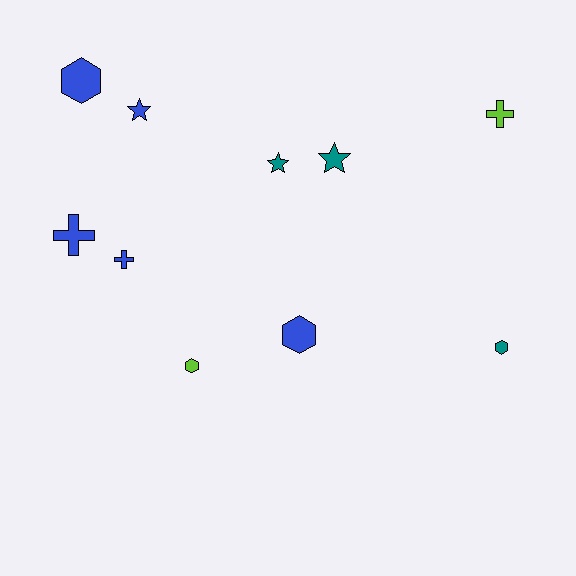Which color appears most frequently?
Blue, with 5 objects.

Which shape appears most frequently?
Hexagon, with 4 objects.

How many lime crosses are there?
There is 1 lime cross.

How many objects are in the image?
There are 10 objects.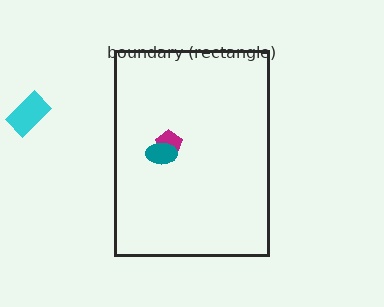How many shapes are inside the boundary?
2 inside, 1 outside.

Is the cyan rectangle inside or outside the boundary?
Outside.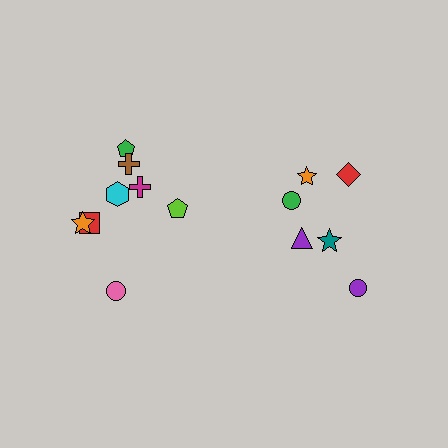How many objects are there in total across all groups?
There are 14 objects.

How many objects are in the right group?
There are 6 objects.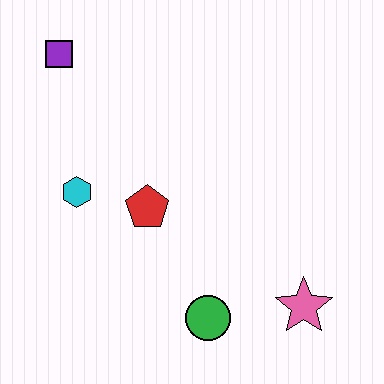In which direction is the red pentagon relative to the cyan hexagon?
The red pentagon is to the right of the cyan hexagon.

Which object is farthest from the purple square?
The pink star is farthest from the purple square.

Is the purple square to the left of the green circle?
Yes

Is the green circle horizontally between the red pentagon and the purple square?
No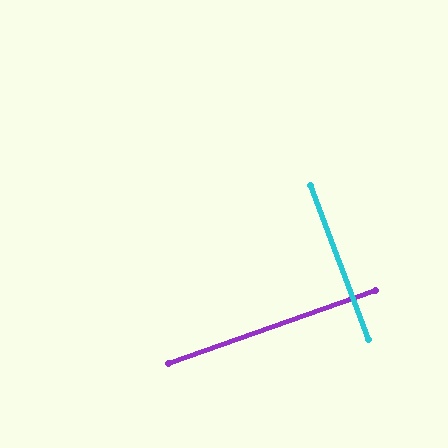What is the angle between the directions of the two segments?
Approximately 89 degrees.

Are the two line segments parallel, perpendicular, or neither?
Perpendicular — they meet at approximately 89°.